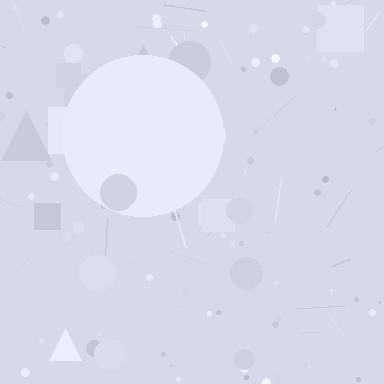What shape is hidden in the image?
A circle is hidden in the image.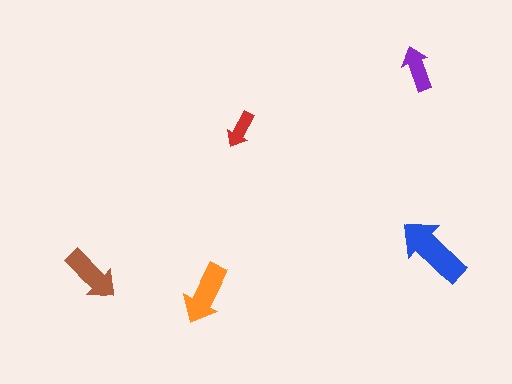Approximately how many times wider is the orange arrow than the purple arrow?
About 1.5 times wider.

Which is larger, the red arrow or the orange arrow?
The orange one.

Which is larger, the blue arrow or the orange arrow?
The blue one.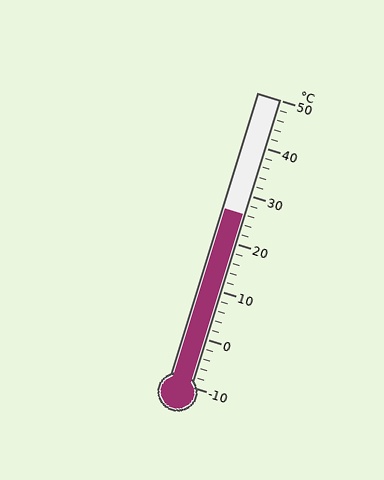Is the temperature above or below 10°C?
The temperature is above 10°C.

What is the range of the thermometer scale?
The thermometer scale ranges from -10°C to 50°C.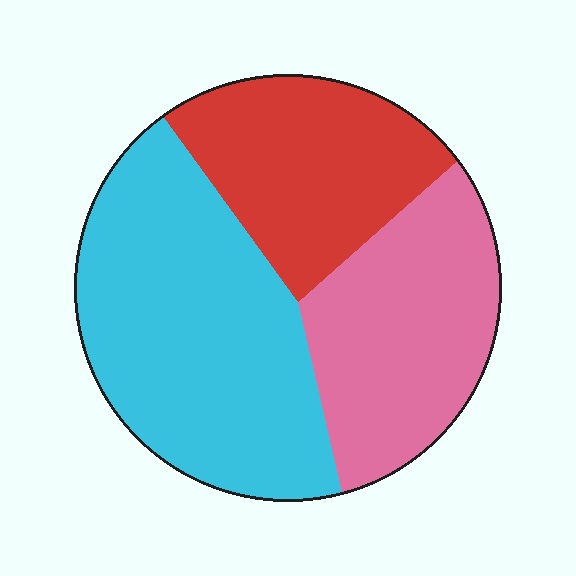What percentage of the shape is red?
Red takes up between a quarter and a half of the shape.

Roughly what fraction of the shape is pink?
Pink takes up about one third (1/3) of the shape.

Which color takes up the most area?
Cyan, at roughly 45%.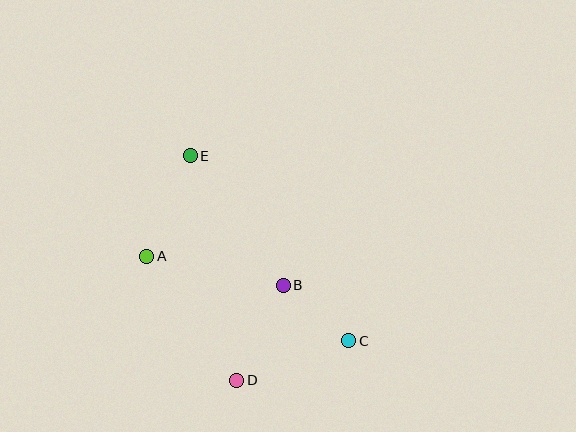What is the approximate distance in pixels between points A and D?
The distance between A and D is approximately 153 pixels.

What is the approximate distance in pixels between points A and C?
The distance between A and C is approximately 219 pixels.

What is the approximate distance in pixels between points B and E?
The distance between B and E is approximately 159 pixels.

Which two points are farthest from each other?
Points C and E are farthest from each other.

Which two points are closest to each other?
Points B and C are closest to each other.